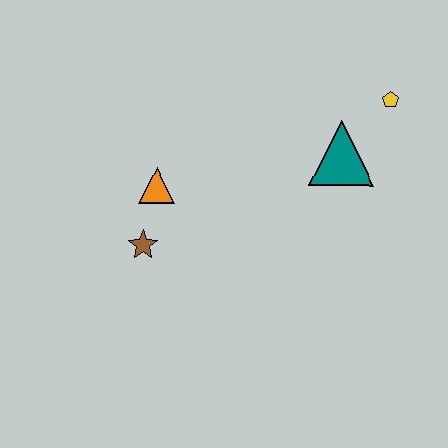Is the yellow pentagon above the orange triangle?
Yes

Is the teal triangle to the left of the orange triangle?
No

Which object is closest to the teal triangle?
The yellow pentagon is closest to the teal triangle.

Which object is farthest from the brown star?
The yellow pentagon is farthest from the brown star.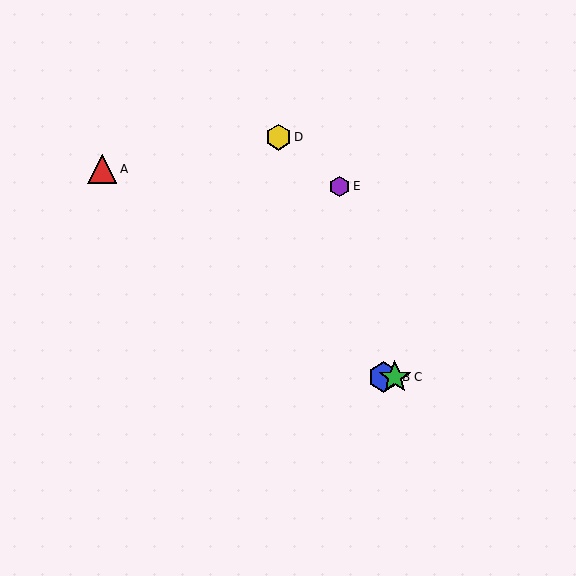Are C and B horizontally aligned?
Yes, both are at y≈377.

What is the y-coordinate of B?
Object B is at y≈377.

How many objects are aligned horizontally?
2 objects (B, C) are aligned horizontally.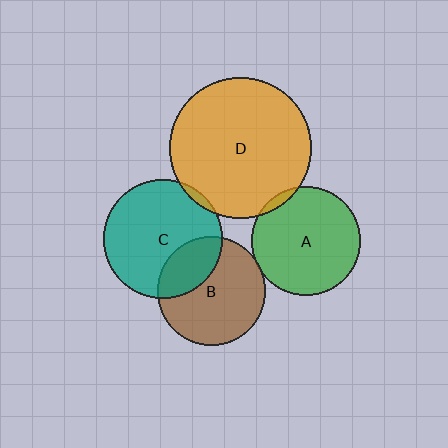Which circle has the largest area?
Circle D (orange).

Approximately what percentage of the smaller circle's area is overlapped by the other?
Approximately 5%.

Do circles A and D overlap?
Yes.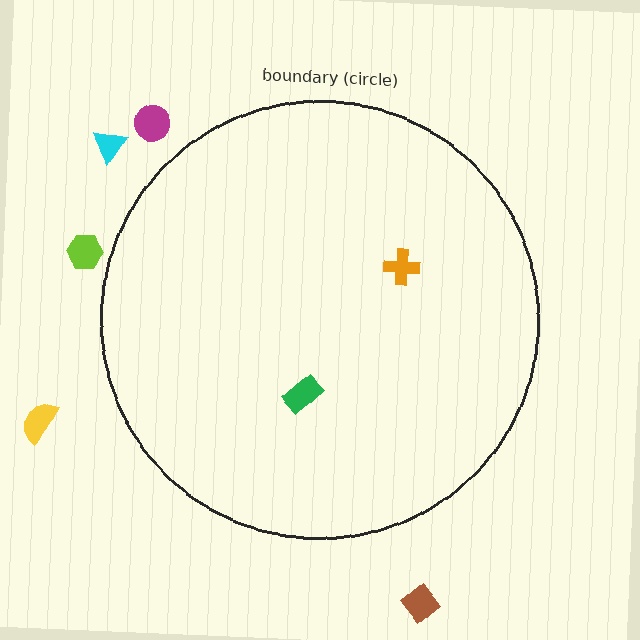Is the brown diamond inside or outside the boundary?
Outside.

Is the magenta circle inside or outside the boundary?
Outside.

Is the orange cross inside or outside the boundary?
Inside.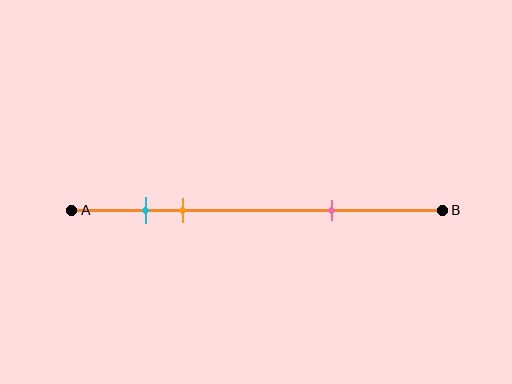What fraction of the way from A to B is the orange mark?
The orange mark is approximately 30% (0.3) of the way from A to B.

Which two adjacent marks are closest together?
The cyan and orange marks are the closest adjacent pair.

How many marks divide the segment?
There are 3 marks dividing the segment.